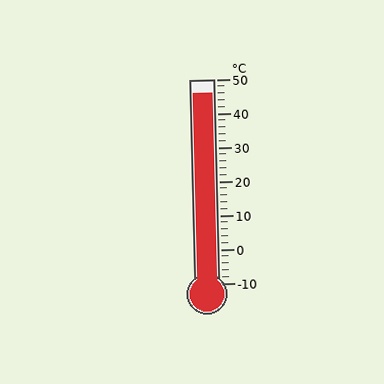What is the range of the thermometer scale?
The thermometer scale ranges from -10°C to 50°C.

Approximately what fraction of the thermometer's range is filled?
The thermometer is filled to approximately 95% of its range.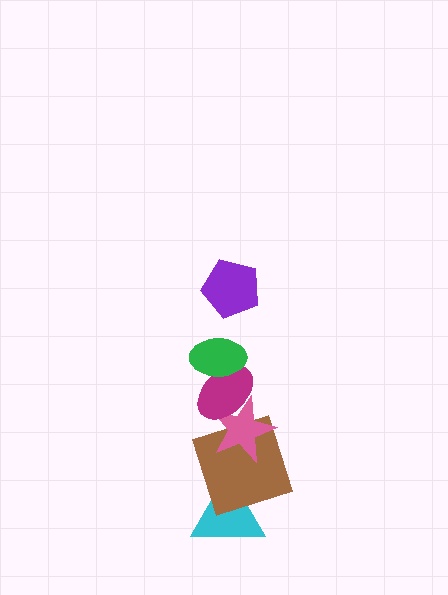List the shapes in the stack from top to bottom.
From top to bottom: the purple pentagon, the green ellipse, the magenta ellipse, the pink star, the brown square, the cyan triangle.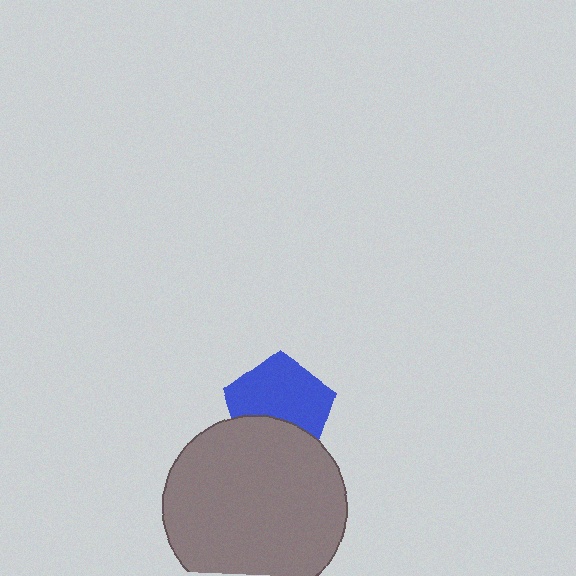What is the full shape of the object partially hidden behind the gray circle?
The partially hidden object is a blue pentagon.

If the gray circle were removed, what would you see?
You would see the complete blue pentagon.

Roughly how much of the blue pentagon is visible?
Most of it is visible (roughly 65%).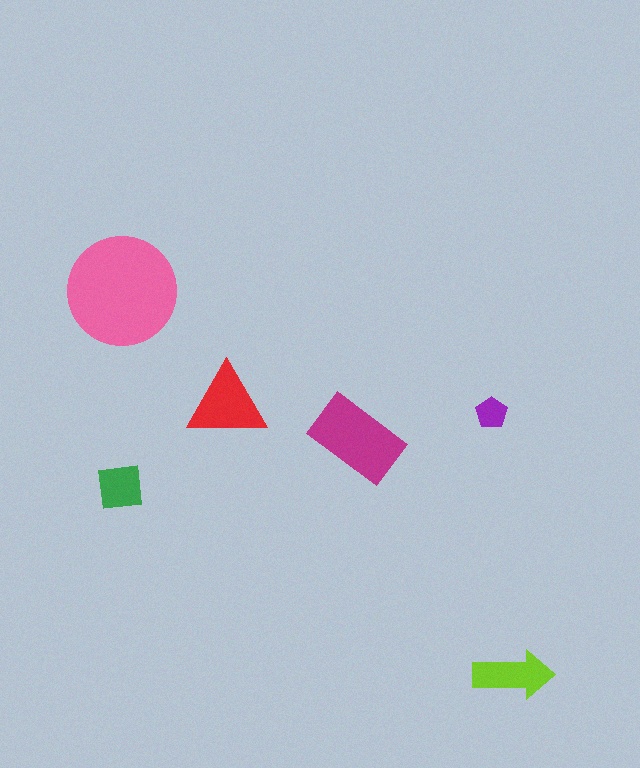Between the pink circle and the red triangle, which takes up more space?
The pink circle.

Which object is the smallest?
The purple pentagon.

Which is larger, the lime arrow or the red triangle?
The red triangle.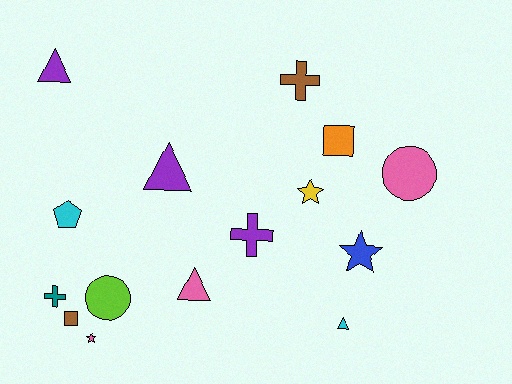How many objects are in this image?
There are 15 objects.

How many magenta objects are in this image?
There are no magenta objects.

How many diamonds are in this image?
There are no diamonds.